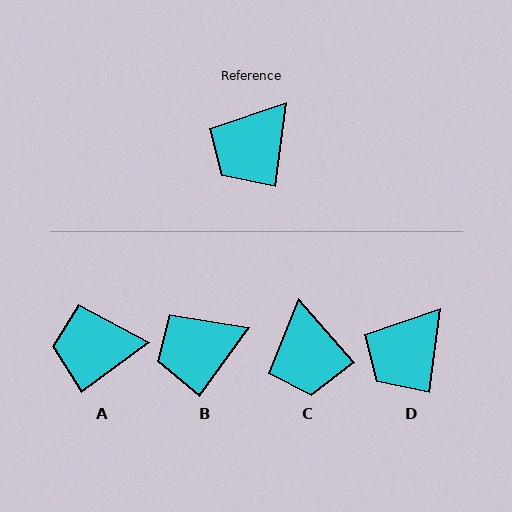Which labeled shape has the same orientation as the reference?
D.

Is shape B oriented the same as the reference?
No, it is off by about 28 degrees.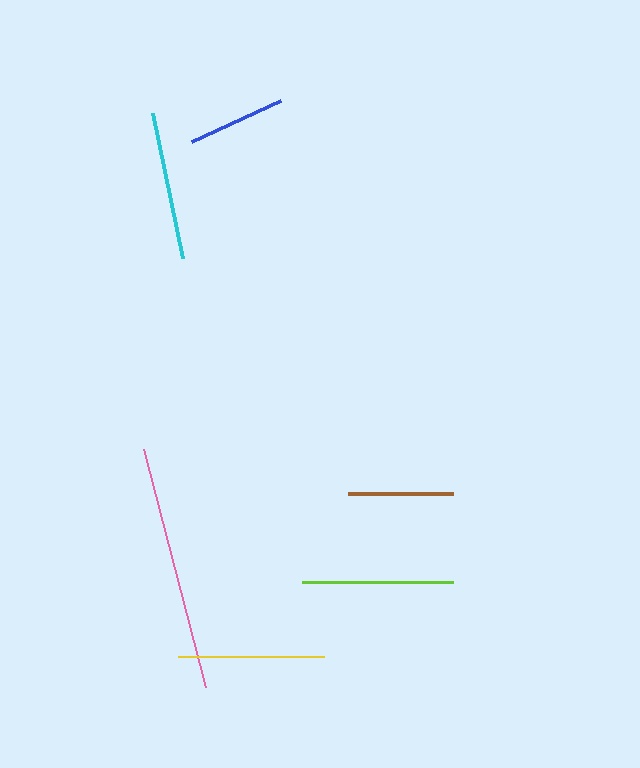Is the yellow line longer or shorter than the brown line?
The yellow line is longer than the brown line.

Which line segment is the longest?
The pink line is the longest at approximately 246 pixels.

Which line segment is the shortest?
The blue line is the shortest at approximately 98 pixels.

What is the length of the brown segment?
The brown segment is approximately 105 pixels long.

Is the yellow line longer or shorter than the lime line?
The lime line is longer than the yellow line.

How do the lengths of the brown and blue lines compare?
The brown and blue lines are approximately the same length.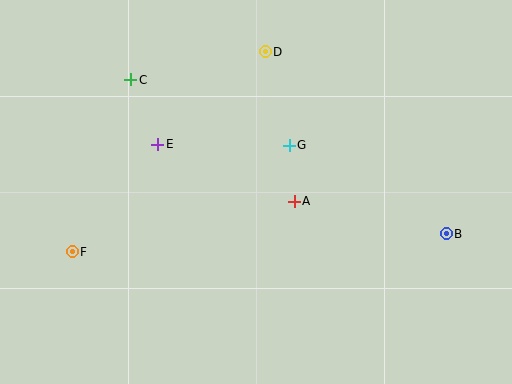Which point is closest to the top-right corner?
Point B is closest to the top-right corner.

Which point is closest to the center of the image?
Point A at (294, 201) is closest to the center.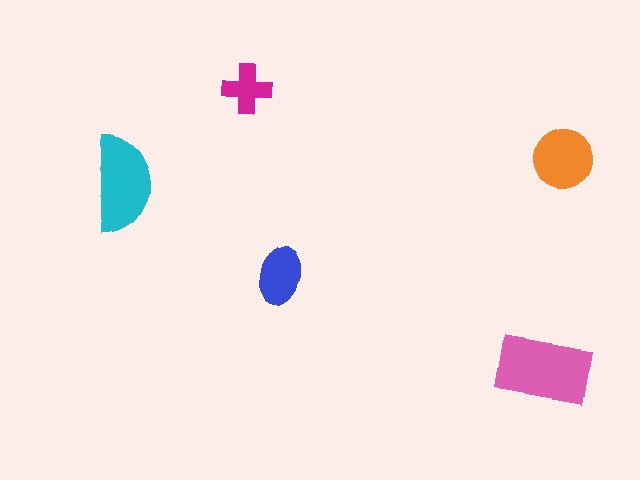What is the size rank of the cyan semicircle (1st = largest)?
2nd.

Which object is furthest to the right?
The orange circle is rightmost.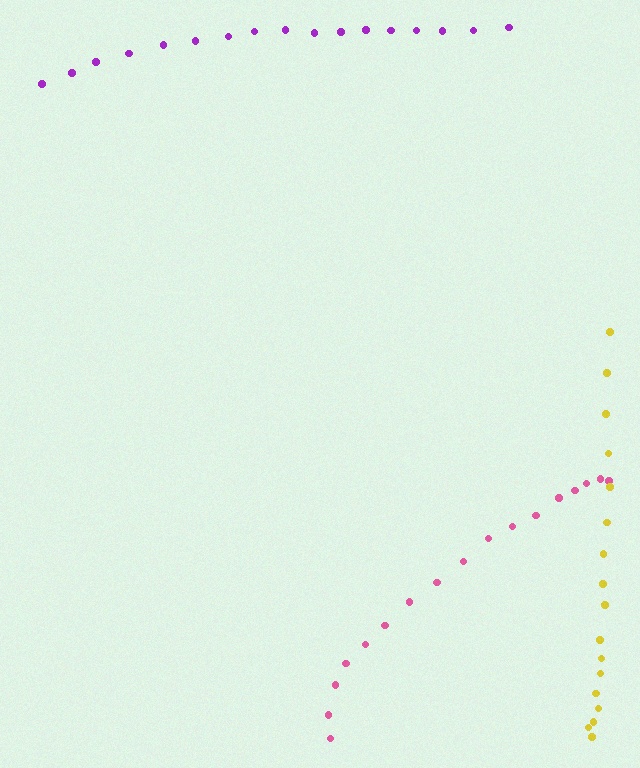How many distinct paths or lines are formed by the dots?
There are 3 distinct paths.